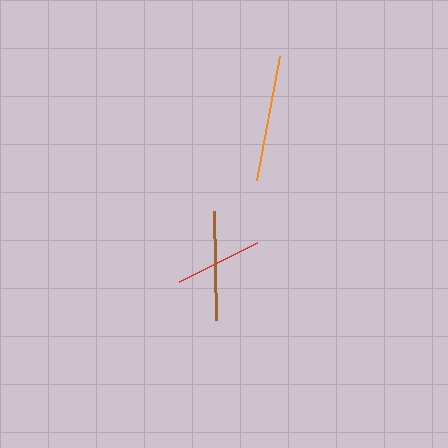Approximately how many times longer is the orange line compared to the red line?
The orange line is approximately 1.4 times the length of the red line.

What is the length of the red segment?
The red segment is approximately 87 pixels long.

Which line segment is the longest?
The orange line is the longest at approximately 126 pixels.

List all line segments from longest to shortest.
From longest to shortest: orange, brown, red.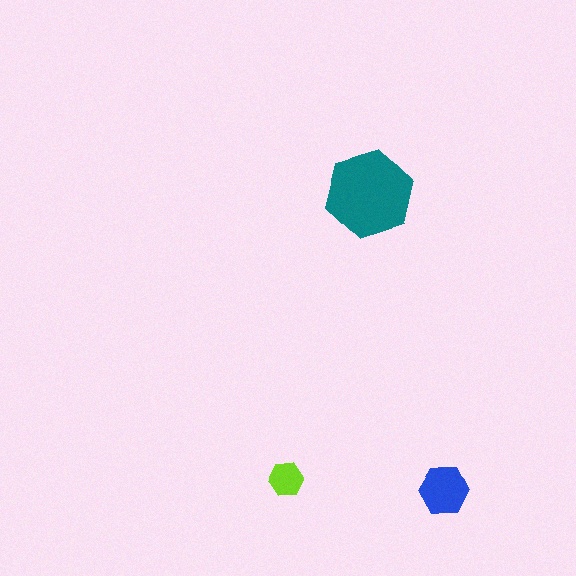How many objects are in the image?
There are 3 objects in the image.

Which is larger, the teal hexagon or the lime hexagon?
The teal one.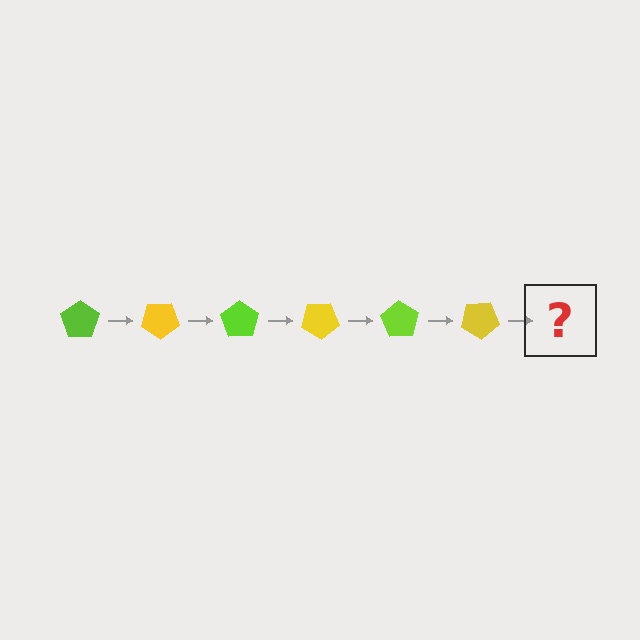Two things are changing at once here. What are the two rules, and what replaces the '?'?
The two rules are that it rotates 35 degrees each step and the color cycles through lime and yellow. The '?' should be a lime pentagon, rotated 210 degrees from the start.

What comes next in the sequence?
The next element should be a lime pentagon, rotated 210 degrees from the start.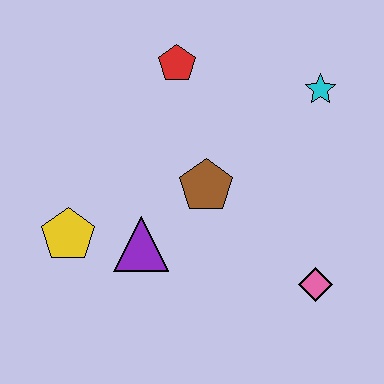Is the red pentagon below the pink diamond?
No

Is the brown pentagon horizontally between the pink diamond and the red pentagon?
Yes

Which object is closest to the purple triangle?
The yellow pentagon is closest to the purple triangle.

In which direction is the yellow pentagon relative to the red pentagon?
The yellow pentagon is below the red pentagon.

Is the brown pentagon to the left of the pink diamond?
Yes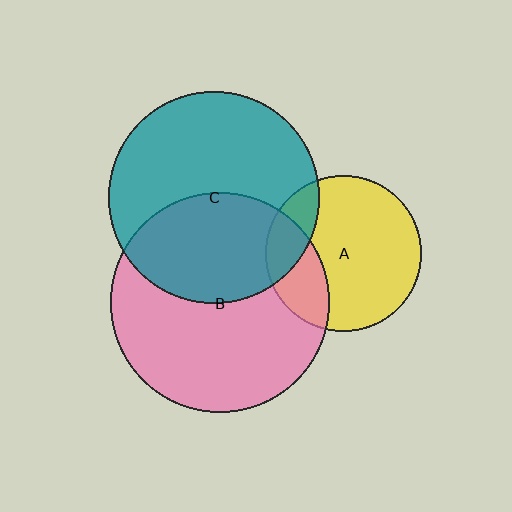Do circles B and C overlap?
Yes.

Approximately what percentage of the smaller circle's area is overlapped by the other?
Approximately 40%.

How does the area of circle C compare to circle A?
Approximately 1.8 times.